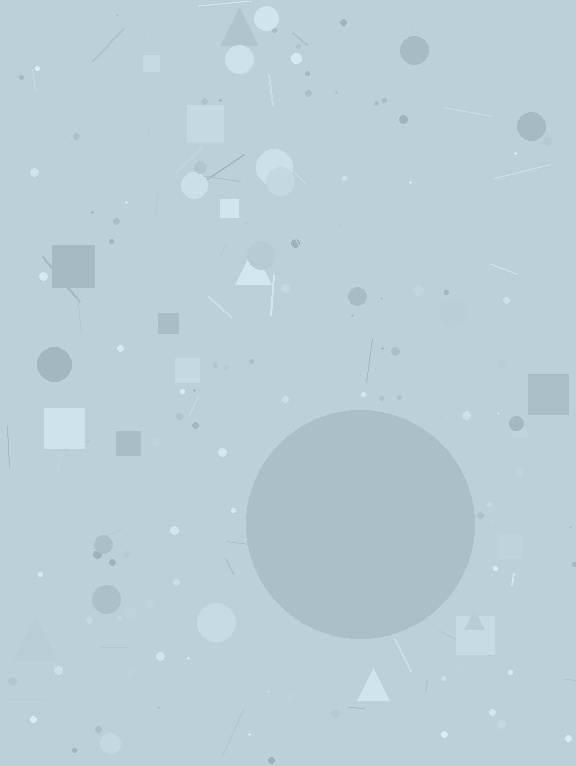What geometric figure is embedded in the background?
A circle is embedded in the background.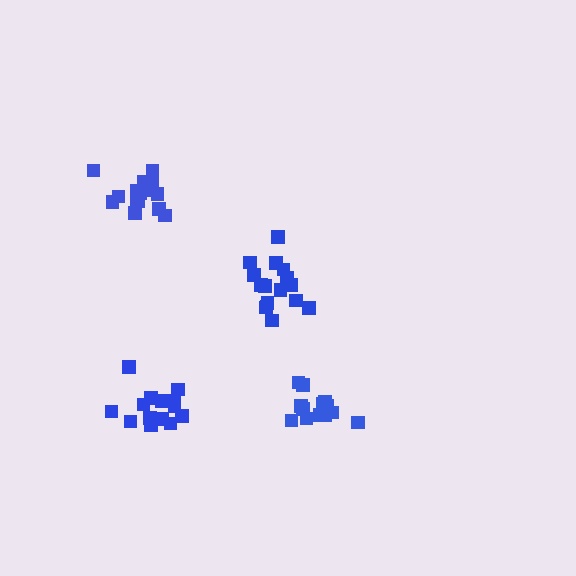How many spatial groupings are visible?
There are 4 spatial groupings.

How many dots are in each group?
Group 1: 16 dots, Group 2: 13 dots, Group 3: 16 dots, Group 4: 16 dots (61 total).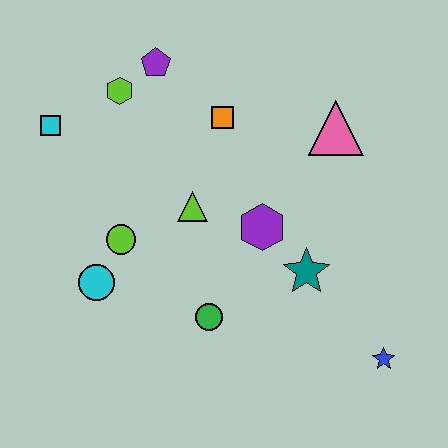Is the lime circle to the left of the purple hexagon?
Yes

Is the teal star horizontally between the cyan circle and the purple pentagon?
No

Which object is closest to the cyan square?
The lime hexagon is closest to the cyan square.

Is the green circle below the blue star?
No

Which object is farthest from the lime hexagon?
The blue star is farthest from the lime hexagon.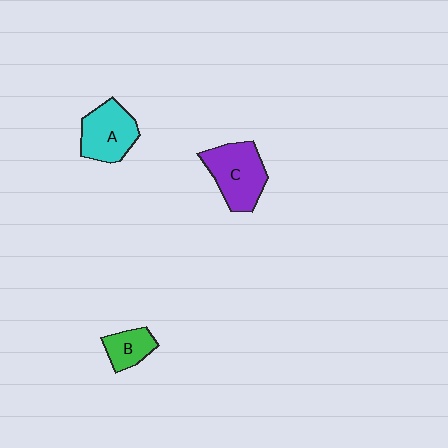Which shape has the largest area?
Shape C (purple).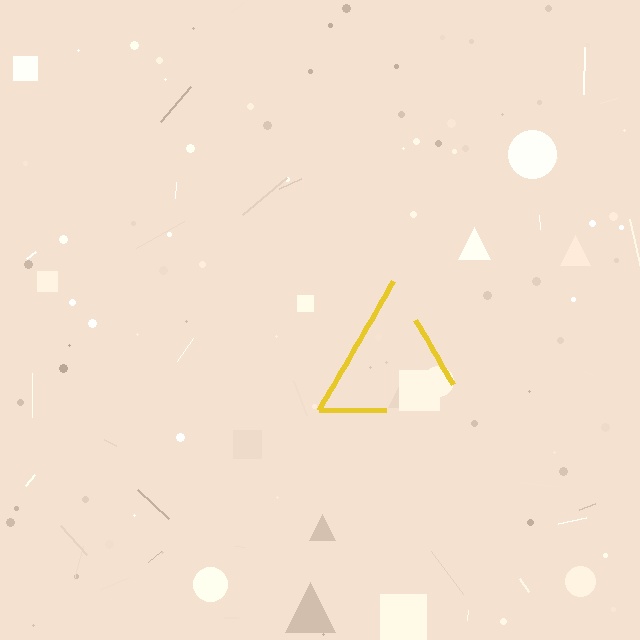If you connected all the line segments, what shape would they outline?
They would outline a triangle.